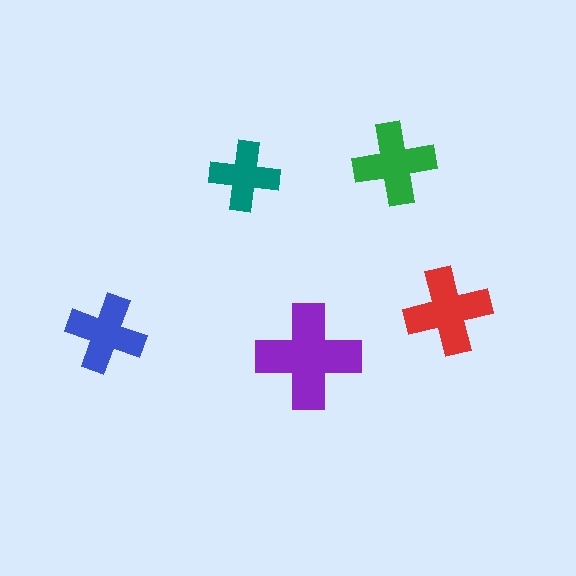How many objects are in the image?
There are 5 objects in the image.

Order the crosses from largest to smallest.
the purple one, the red one, the green one, the blue one, the teal one.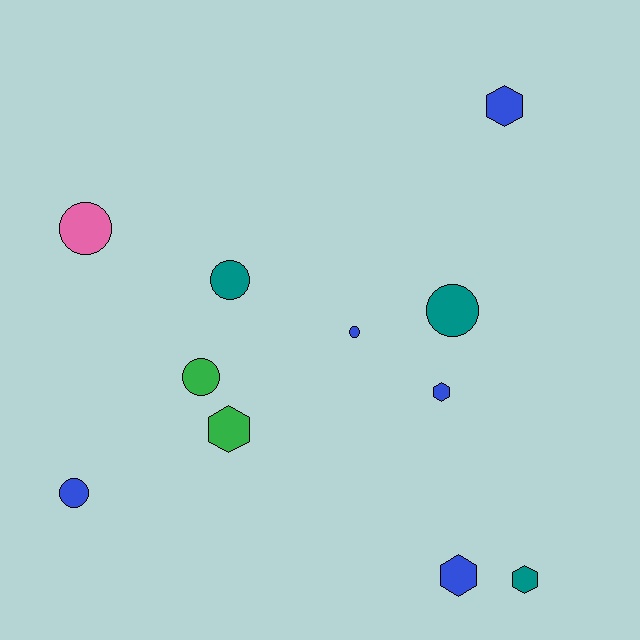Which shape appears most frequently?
Circle, with 6 objects.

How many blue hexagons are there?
There are 3 blue hexagons.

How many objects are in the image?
There are 11 objects.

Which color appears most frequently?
Blue, with 5 objects.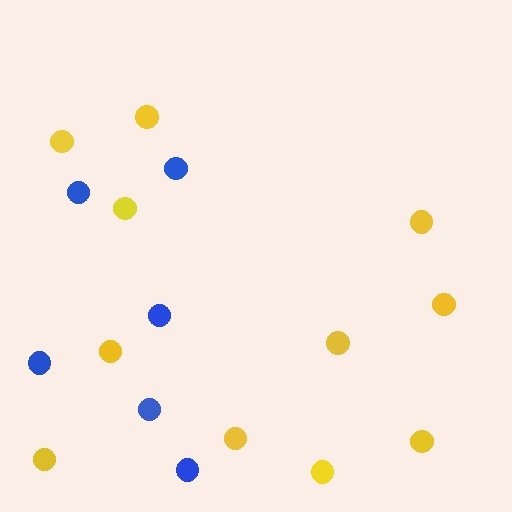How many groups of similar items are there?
There are 2 groups: one group of yellow circles (11) and one group of blue circles (6).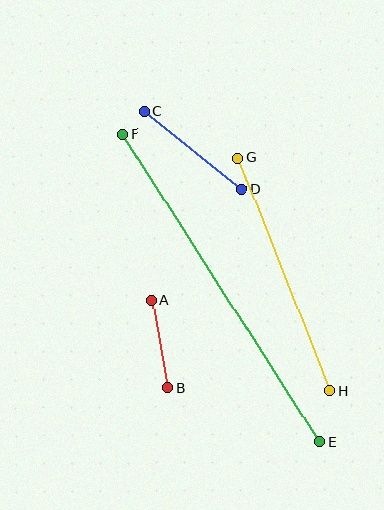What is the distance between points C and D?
The distance is approximately 125 pixels.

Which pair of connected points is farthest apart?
Points E and F are farthest apart.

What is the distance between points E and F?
The distance is approximately 365 pixels.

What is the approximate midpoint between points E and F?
The midpoint is at approximately (221, 288) pixels.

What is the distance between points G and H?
The distance is approximately 250 pixels.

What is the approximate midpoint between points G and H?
The midpoint is at approximately (284, 274) pixels.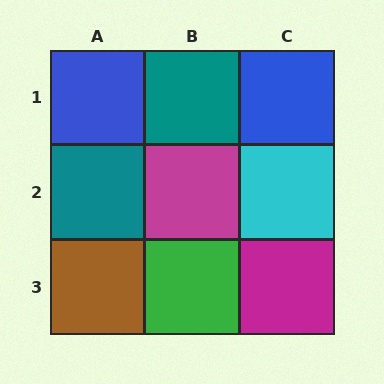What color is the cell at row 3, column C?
Magenta.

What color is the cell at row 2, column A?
Teal.